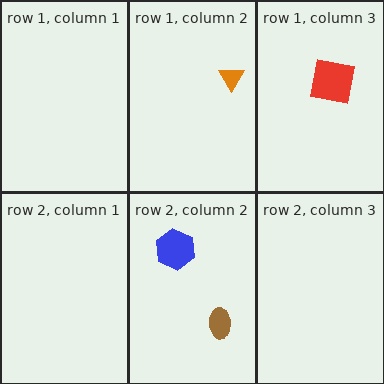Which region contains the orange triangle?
The row 1, column 2 region.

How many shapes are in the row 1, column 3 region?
1.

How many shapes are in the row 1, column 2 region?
1.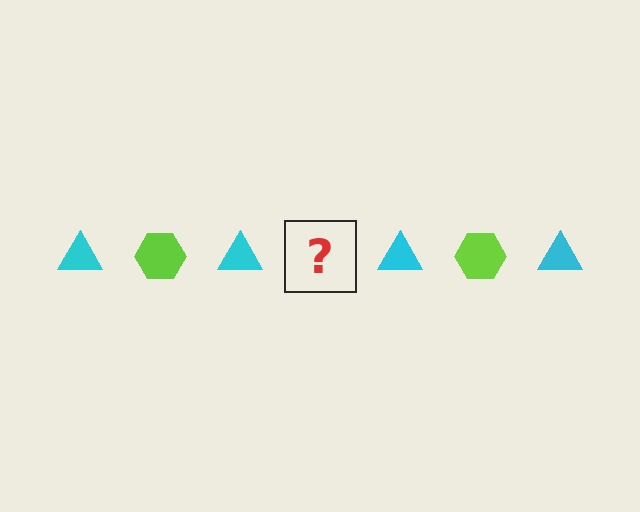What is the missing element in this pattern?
The missing element is a lime hexagon.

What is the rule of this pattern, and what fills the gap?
The rule is that the pattern alternates between cyan triangle and lime hexagon. The gap should be filled with a lime hexagon.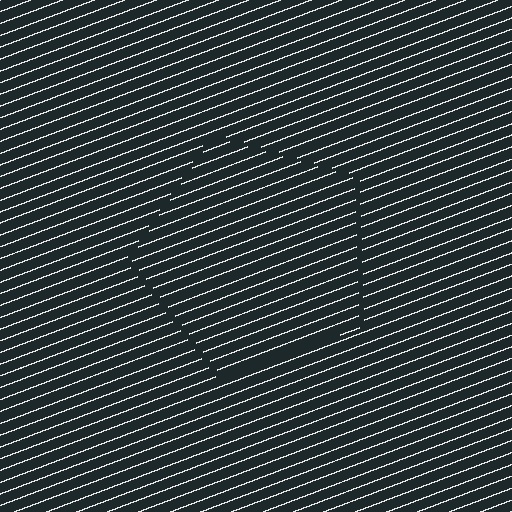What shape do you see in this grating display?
An illusory pentagon. The interior of the shape contains the same grating, shifted by half a period — the contour is defined by the phase discontinuity where line-ends from the inner and outer gratings abut.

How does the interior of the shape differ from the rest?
The interior of the shape contains the same grating, shifted by half a period — the contour is defined by the phase discontinuity where line-ends from the inner and outer gratings abut.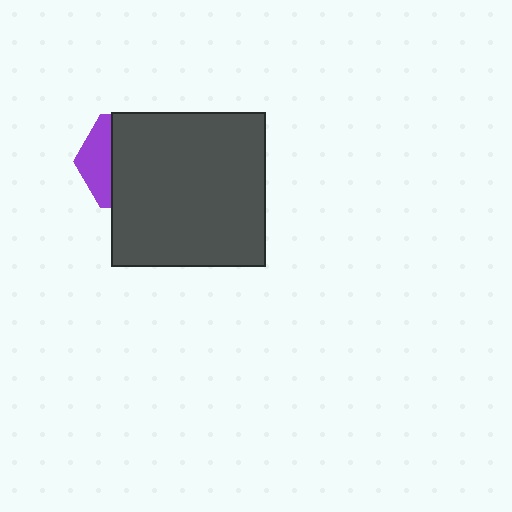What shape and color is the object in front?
The object in front is a dark gray square.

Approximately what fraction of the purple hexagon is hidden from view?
Roughly 70% of the purple hexagon is hidden behind the dark gray square.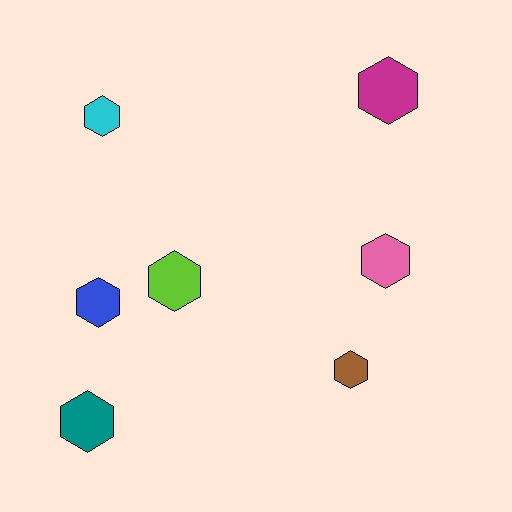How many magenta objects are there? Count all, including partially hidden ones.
There is 1 magenta object.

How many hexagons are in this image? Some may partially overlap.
There are 7 hexagons.